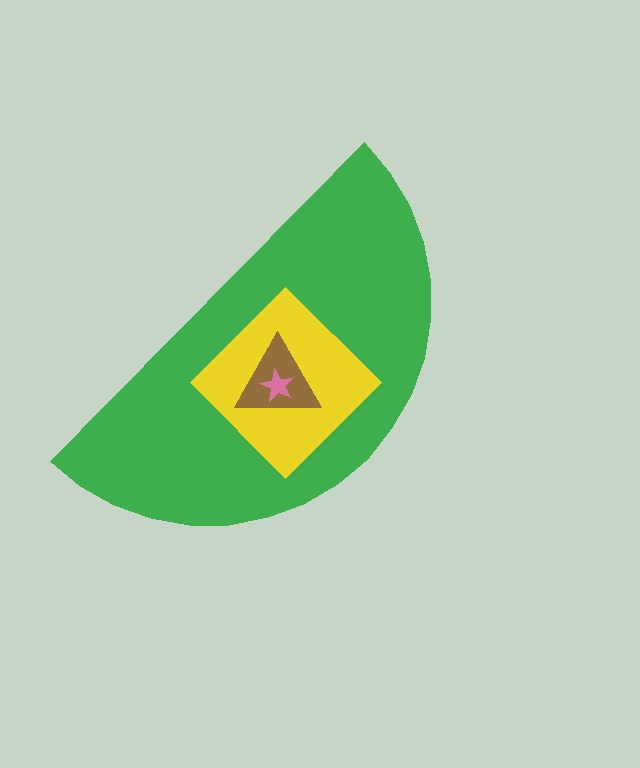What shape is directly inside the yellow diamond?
The brown triangle.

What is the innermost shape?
The pink star.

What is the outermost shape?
The green semicircle.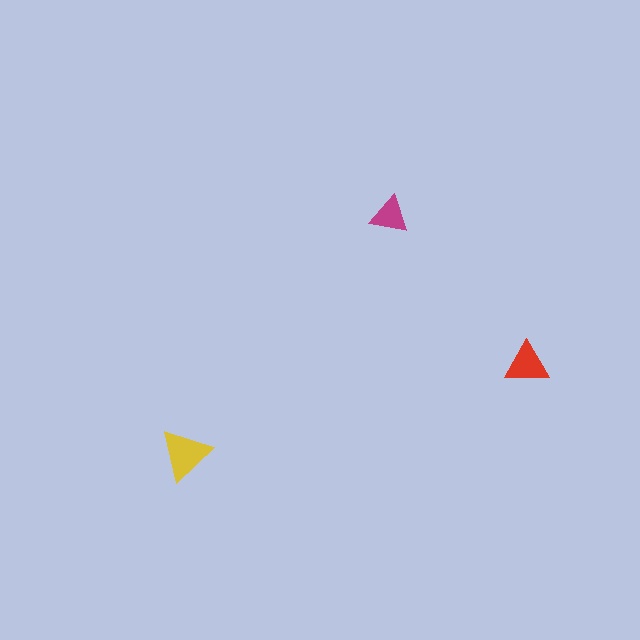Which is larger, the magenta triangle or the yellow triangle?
The yellow one.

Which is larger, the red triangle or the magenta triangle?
The red one.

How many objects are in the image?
There are 3 objects in the image.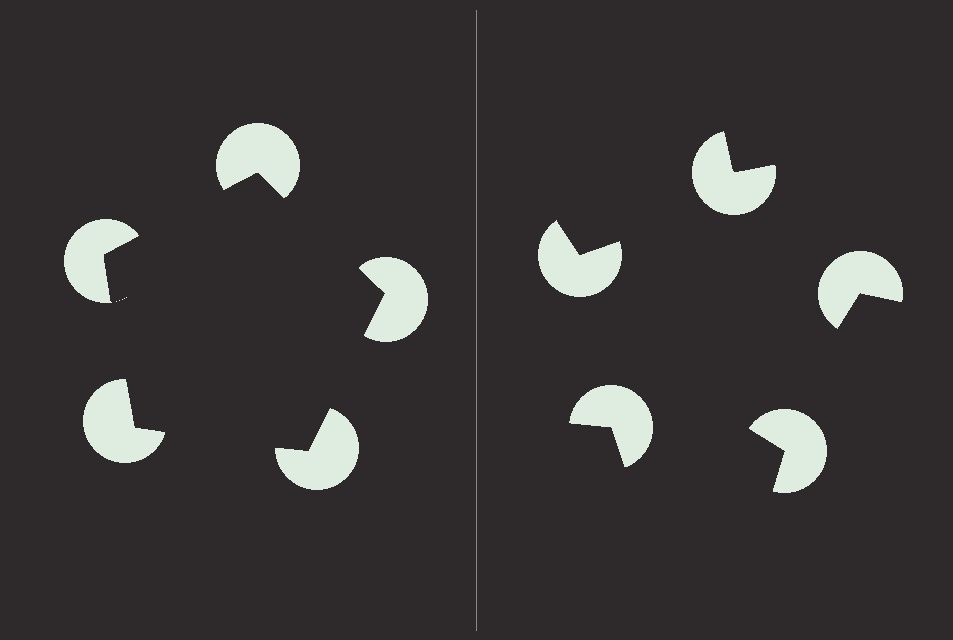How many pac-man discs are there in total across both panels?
10 — 5 on each side.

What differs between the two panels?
The pac-man discs are positioned identically on both sides; only the wedge orientations differ. On the left they align to a pentagon; on the right they are misaligned.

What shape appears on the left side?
An illusory pentagon.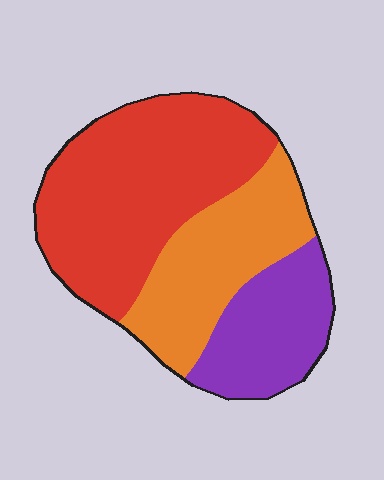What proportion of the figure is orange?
Orange takes up between a sixth and a third of the figure.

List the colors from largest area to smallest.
From largest to smallest: red, orange, purple.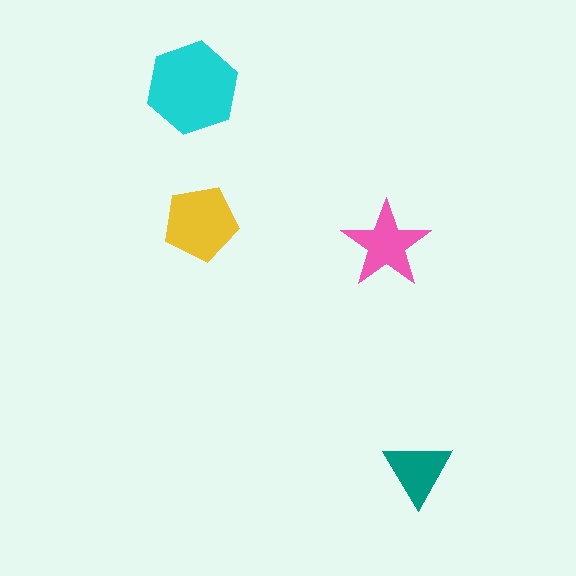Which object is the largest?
The cyan hexagon.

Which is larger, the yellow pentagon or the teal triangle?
The yellow pentagon.